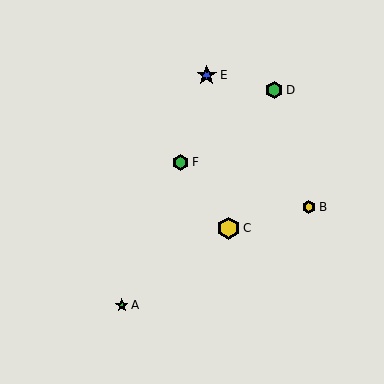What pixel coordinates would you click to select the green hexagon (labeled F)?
Click at (180, 162) to select the green hexagon F.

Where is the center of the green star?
The center of the green star is at (122, 305).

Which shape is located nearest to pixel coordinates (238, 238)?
The yellow hexagon (labeled C) at (228, 228) is nearest to that location.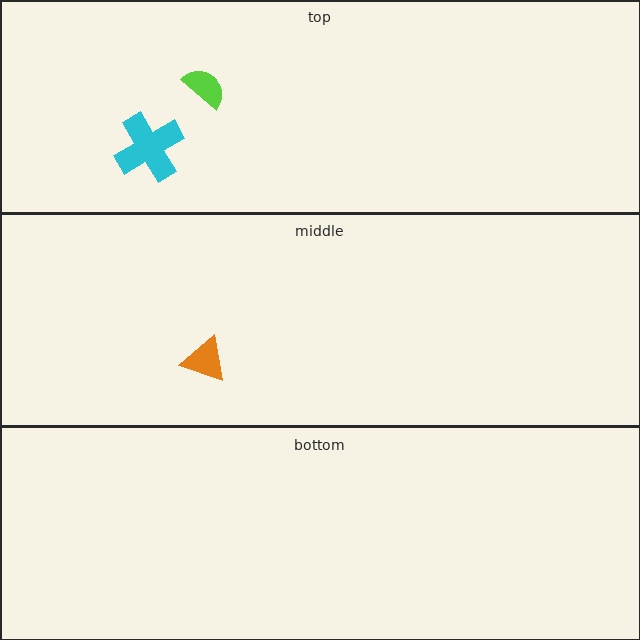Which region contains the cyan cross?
The top region.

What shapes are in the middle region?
The orange triangle.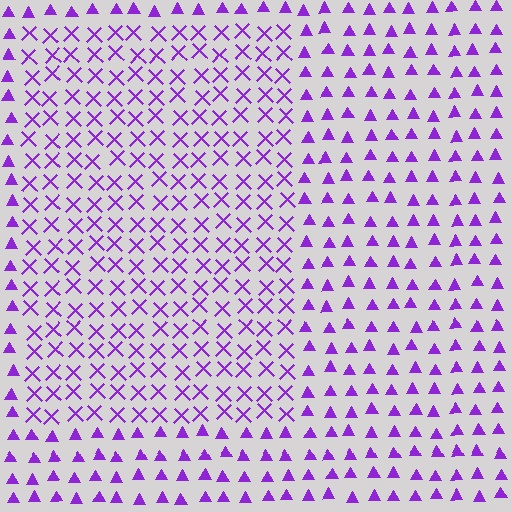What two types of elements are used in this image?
The image uses X marks inside the rectangle region and triangles outside it.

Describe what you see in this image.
The image is filled with small purple elements arranged in a uniform grid. A rectangle-shaped region contains X marks, while the surrounding area contains triangles. The boundary is defined purely by the change in element shape.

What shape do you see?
I see a rectangle.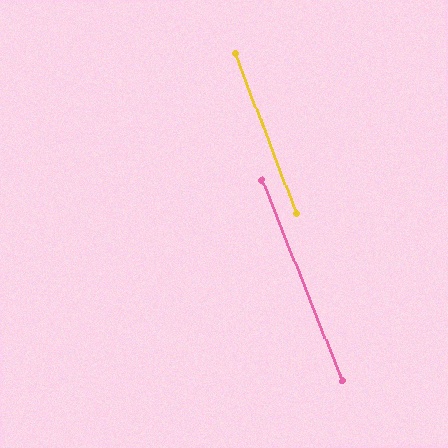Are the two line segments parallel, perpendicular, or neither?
Parallel — their directions differ by only 1.1°.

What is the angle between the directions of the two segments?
Approximately 1 degree.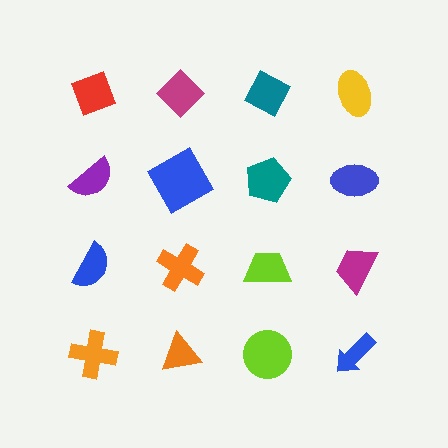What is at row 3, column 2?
An orange cross.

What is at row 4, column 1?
An orange cross.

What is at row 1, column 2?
A magenta diamond.